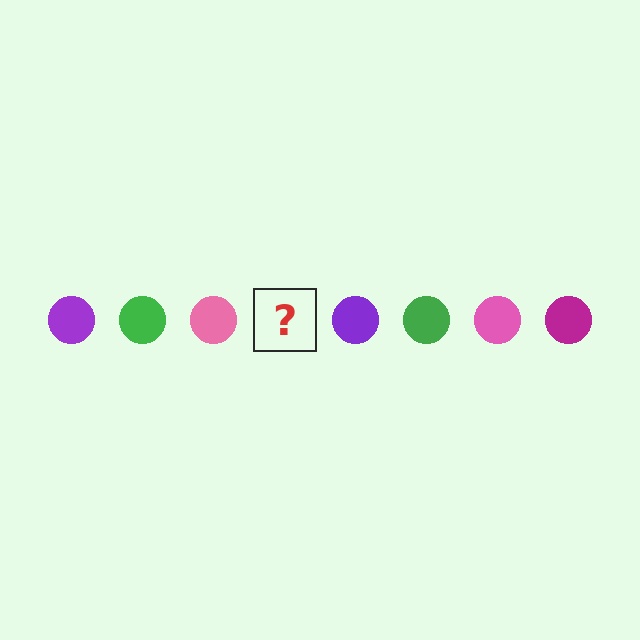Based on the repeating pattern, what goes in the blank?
The blank should be a magenta circle.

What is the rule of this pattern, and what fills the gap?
The rule is that the pattern cycles through purple, green, pink, magenta circles. The gap should be filled with a magenta circle.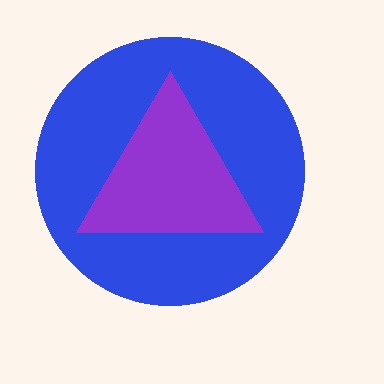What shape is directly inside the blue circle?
The purple triangle.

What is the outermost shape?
The blue circle.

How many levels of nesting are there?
2.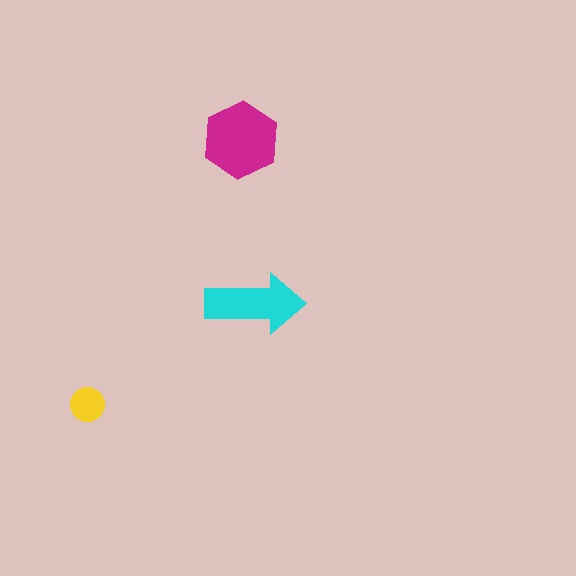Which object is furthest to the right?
The cyan arrow is rightmost.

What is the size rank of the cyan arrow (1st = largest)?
2nd.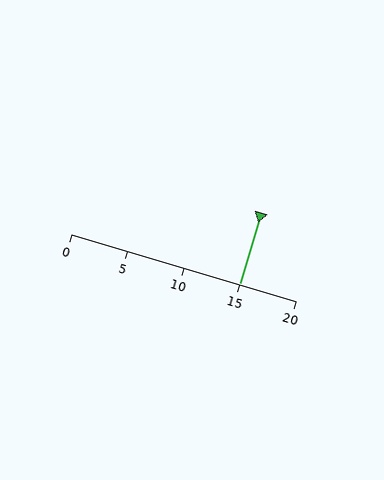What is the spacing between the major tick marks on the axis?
The major ticks are spaced 5 apart.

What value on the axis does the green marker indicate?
The marker indicates approximately 15.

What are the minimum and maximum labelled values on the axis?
The axis runs from 0 to 20.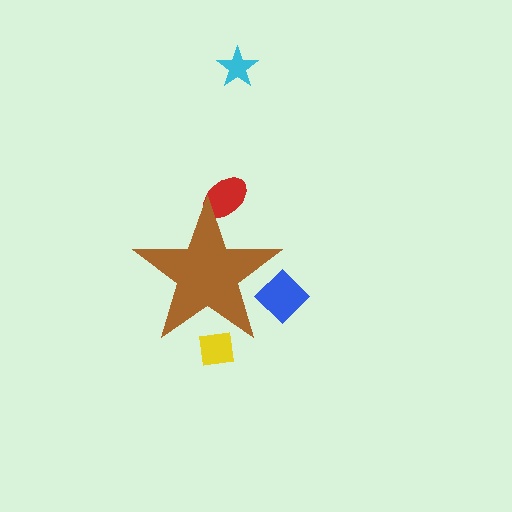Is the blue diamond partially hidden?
Yes, the blue diamond is partially hidden behind the brown star.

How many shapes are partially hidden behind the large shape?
3 shapes are partially hidden.